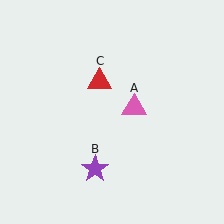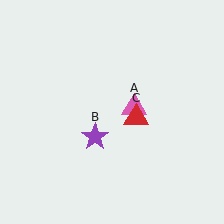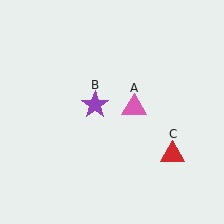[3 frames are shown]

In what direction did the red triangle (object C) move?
The red triangle (object C) moved down and to the right.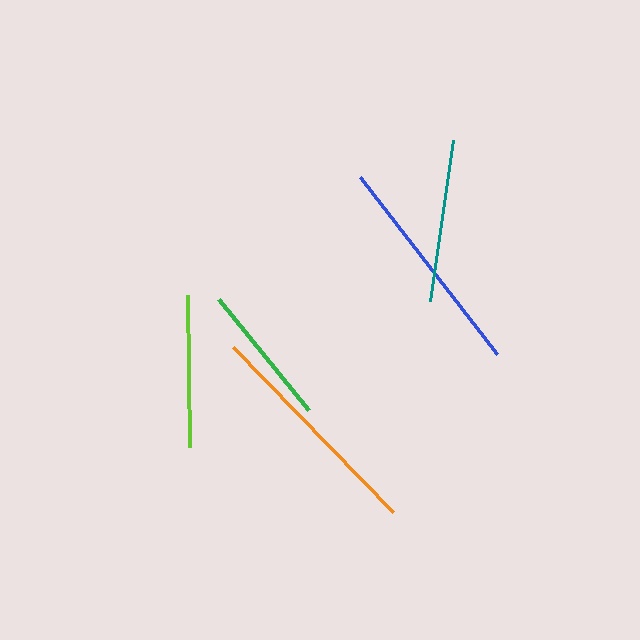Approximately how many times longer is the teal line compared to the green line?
The teal line is approximately 1.1 times the length of the green line.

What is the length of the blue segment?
The blue segment is approximately 223 pixels long.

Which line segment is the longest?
The orange line is the longest at approximately 230 pixels.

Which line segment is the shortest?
The green line is the shortest at approximately 144 pixels.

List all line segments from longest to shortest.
From longest to shortest: orange, blue, teal, lime, green.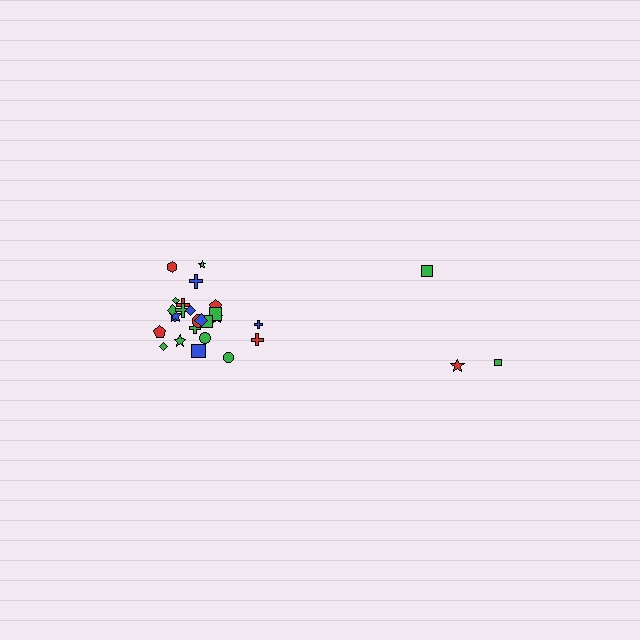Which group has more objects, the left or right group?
The left group.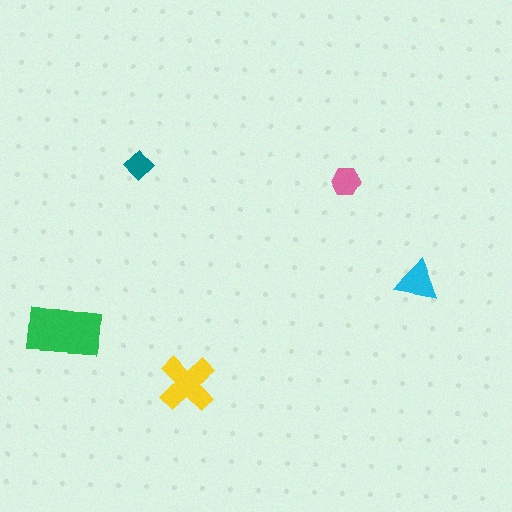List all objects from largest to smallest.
The green rectangle, the yellow cross, the cyan triangle, the pink hexagon, the teal diamond.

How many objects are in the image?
There are 5 objects in the image.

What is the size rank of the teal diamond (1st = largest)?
5th.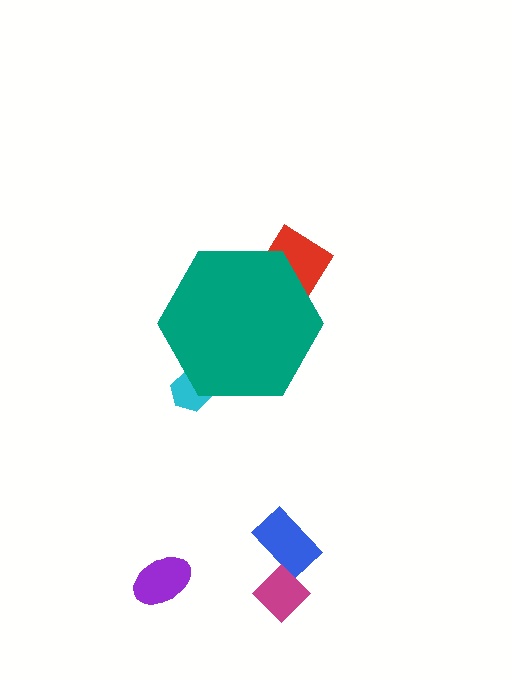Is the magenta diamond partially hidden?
No, the magenta diamond is fully visible.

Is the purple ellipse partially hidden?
No, the purple ellipse is fully visible.